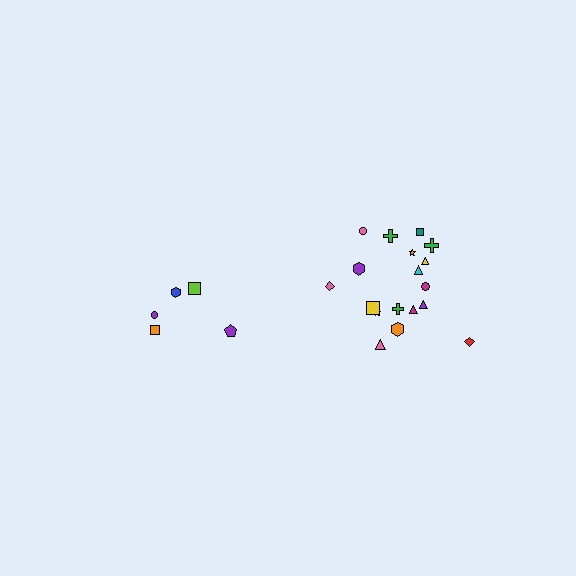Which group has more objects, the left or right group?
The right group.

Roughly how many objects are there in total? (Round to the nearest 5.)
Roughly 25 objects in total.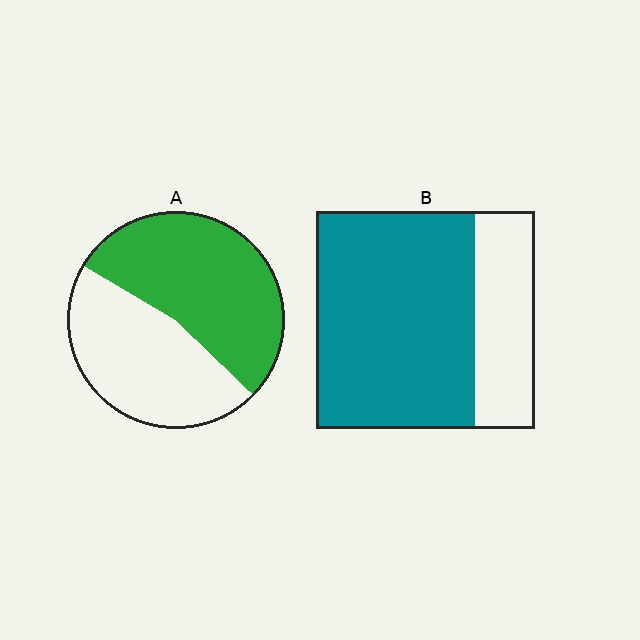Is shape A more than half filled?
Roughly half.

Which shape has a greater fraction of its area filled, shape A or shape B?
Shape B.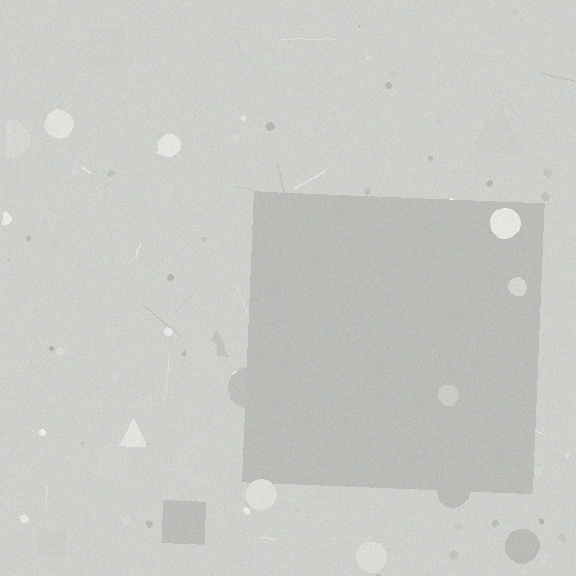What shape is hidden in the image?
A square is hidden in the image.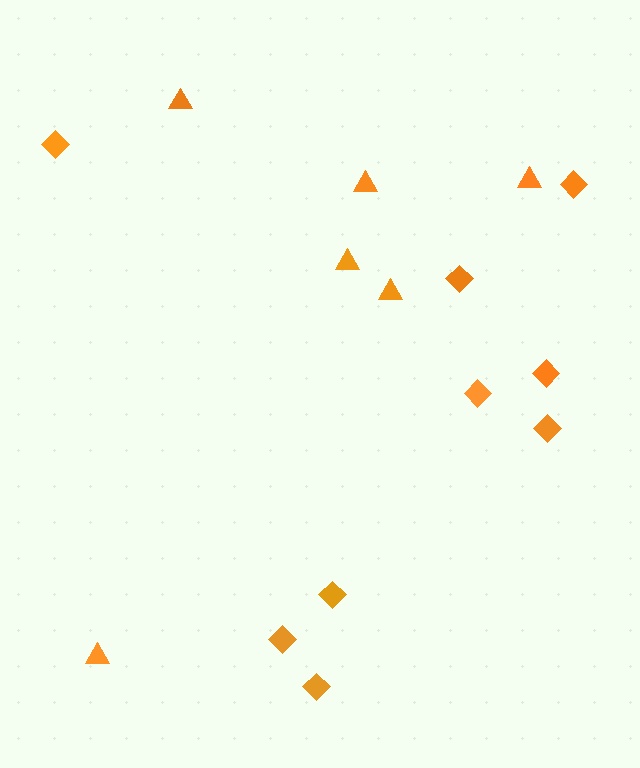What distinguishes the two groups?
There are 2 groups: one group of diamonds (9) and one group of triangles (6).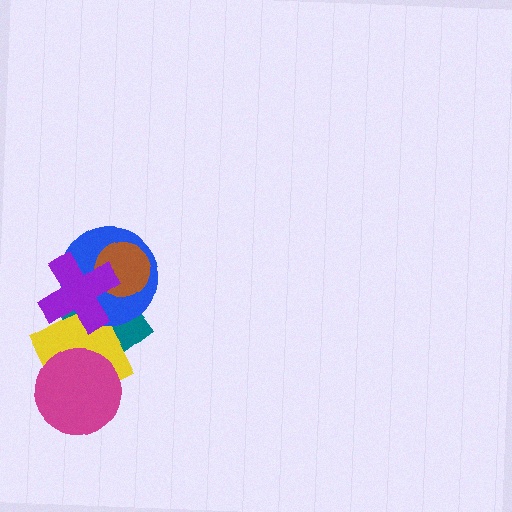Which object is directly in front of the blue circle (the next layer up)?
The brown circle is directly in front of the blue circle.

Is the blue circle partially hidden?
Yes, it is partially covered by another shape.